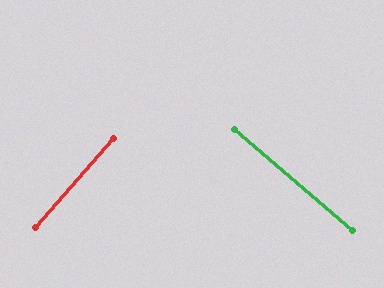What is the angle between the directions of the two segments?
Approximately 89 degrees.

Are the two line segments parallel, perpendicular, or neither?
Perpendicular — they meet at approximately 89°.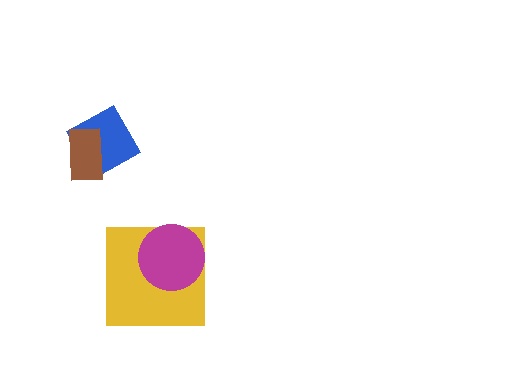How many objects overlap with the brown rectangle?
1 object overlaps with the brown rectangle.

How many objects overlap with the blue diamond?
1 object overlaps with the blue diamond.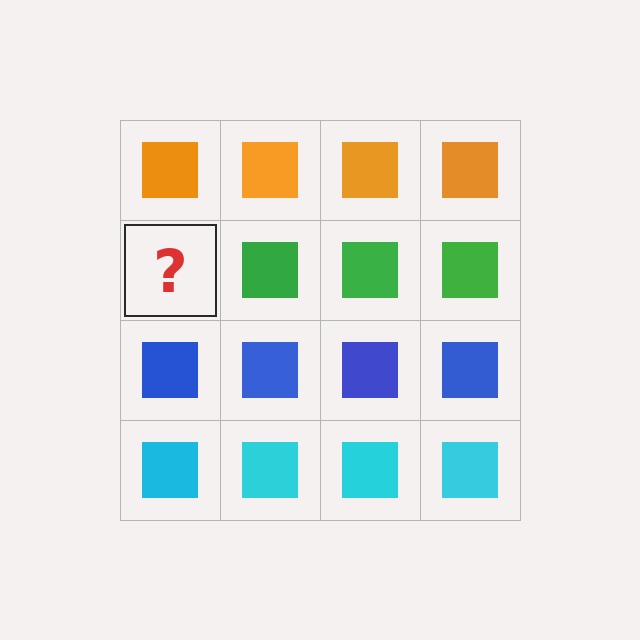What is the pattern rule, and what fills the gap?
The rule is that each row has a consistent color. The gap should be filled with a green square.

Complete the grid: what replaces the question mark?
The question mark should be replaced with a green square.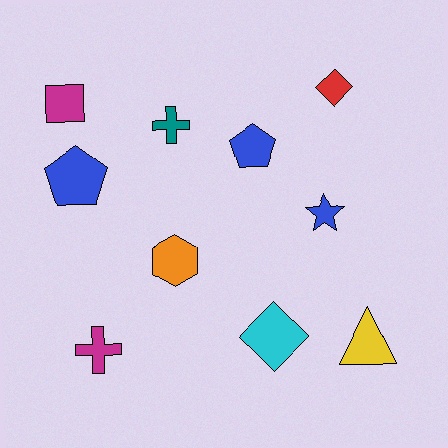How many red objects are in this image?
There is 1 red object.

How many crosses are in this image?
There are 2 crosses.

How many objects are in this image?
There are 10 objects.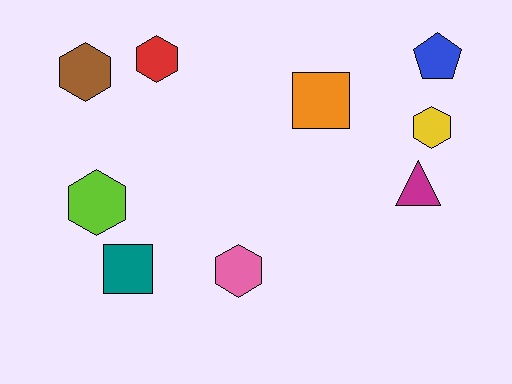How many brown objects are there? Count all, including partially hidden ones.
There is 1 brown object.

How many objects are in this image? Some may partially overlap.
There are 9 objects.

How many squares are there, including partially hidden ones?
There are 2 squares.